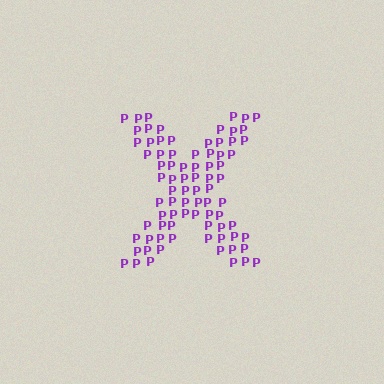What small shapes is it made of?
It is made of small letter P's.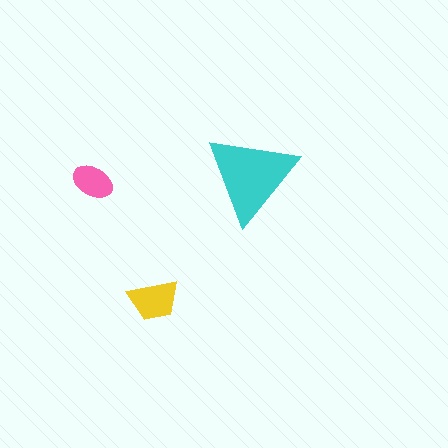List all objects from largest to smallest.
The cyan triangle, the yellow trapezoid, the pink ellipse.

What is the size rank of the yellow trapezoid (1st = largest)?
2nd.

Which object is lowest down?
The yellow trapezoid is bottommost.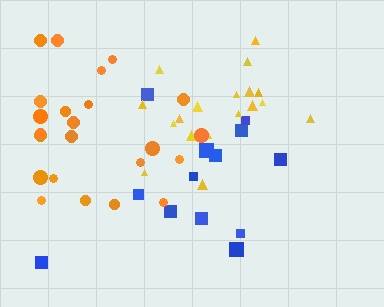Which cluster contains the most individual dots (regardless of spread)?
Orange (23).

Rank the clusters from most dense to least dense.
yellow, orange, blue.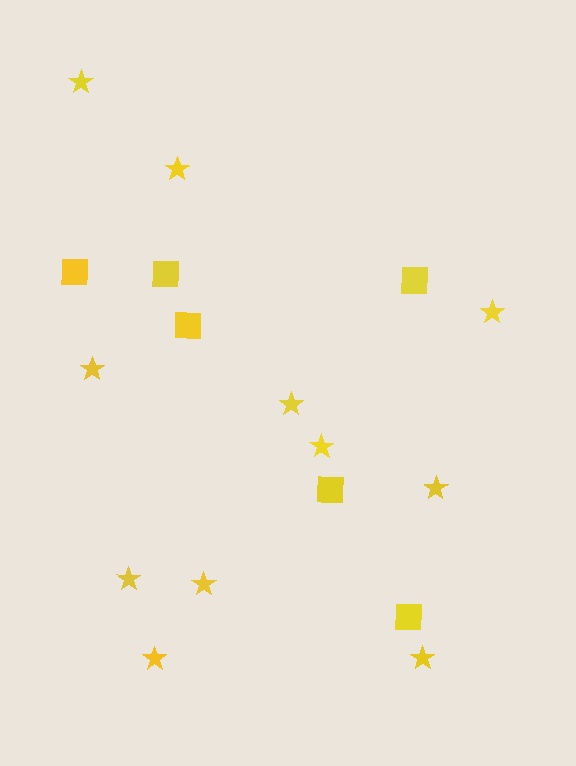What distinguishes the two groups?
There are 2 groups: one group of stars (11) and one group of squares (6).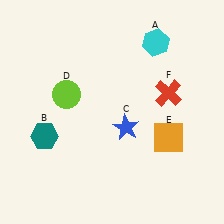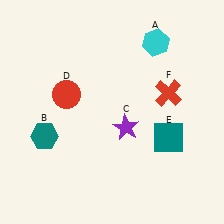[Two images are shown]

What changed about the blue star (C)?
In Image 1, C is blue. In Image 2, it changed to purple.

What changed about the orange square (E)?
In Image 1, E is orange. In Image 2, it changed to teal.